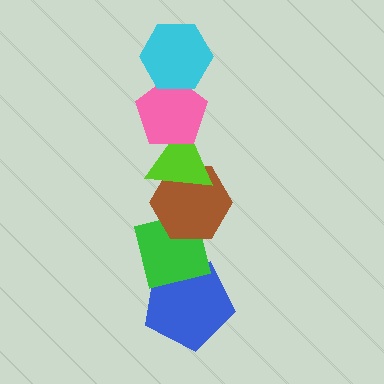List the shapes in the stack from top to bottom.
From top to bottom: the cyan hexagon, the pink pentagon, the lime triangle, the brown hexagon, the green square, the blue pentagon.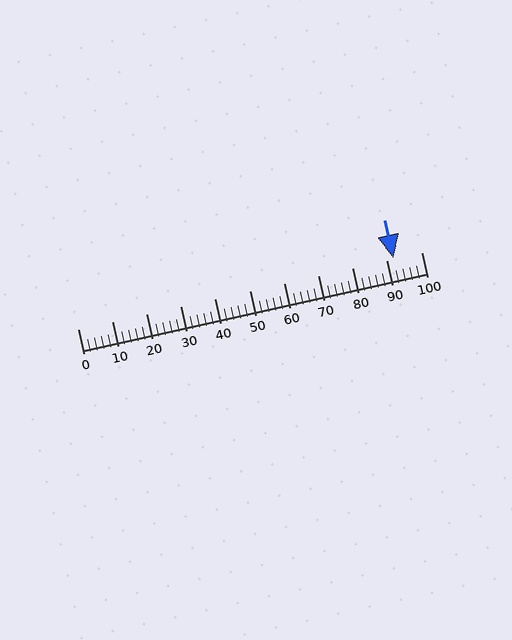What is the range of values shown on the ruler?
The ruler shows values from 0 to 100.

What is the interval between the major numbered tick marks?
The major tick marks are spaced 10 units apart.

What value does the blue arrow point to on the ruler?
The blue arrow points to approximately 92.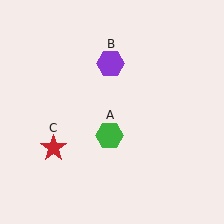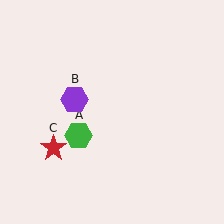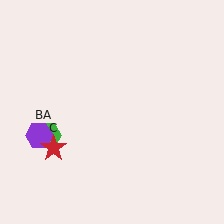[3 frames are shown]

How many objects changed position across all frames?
2 objects changed position: green hexagon (object A), purple hexagon (object B).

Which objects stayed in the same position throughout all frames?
Red star (object C) remained stationary.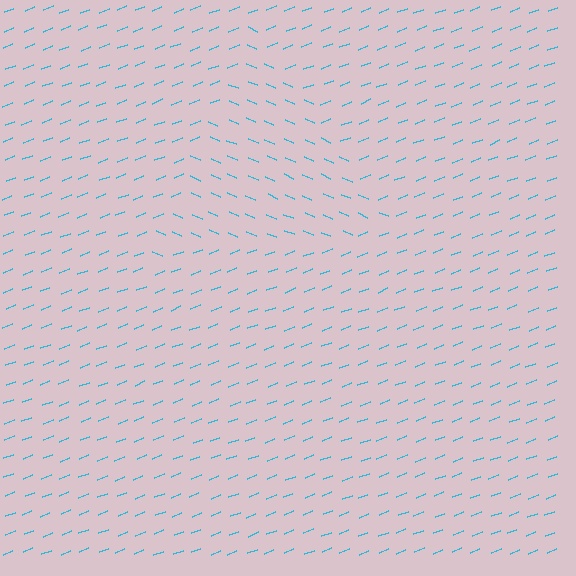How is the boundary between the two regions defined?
The boundary is defined purely by a change in line orientation (approximately 45 degrees difference). All lines are the same color and thickness.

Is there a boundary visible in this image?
Yes, there is a texture boundary formed by a change in line orientation.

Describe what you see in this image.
The image is filled with small cyan line segments. A triangle region in the image has lines oriented differently from the surrounding lines, creating a visible texture boundary.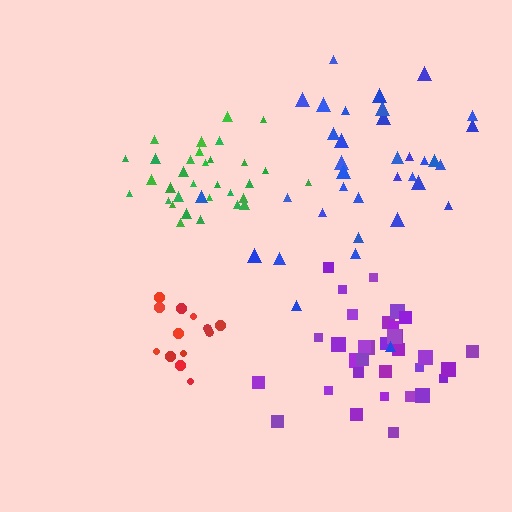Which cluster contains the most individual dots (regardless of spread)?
Blue (35).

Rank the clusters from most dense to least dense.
green, red, purple, blue.